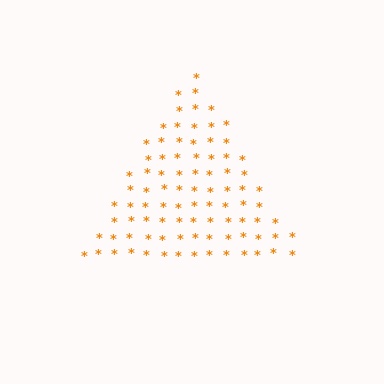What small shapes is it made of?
It is made of small asterisks.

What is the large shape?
The large shape is a triangle.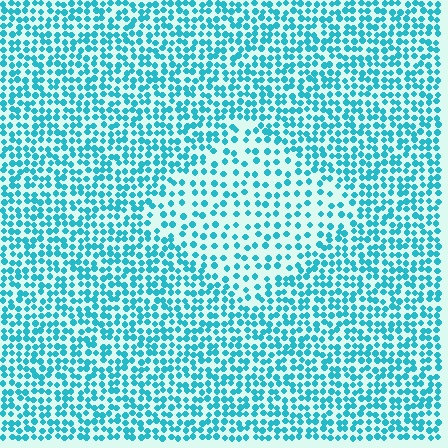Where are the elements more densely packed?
The elements are more densely packed outside the diamond boundary.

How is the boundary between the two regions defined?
The boundary is defined by a change in element density (approximately 1.9x ratio). All elements are the same color, size, and shape.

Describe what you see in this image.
The image contains small cyan elements arranged at two different densities. A diamond-shaped region is visible where the elements are less densely packed than the surrounding area.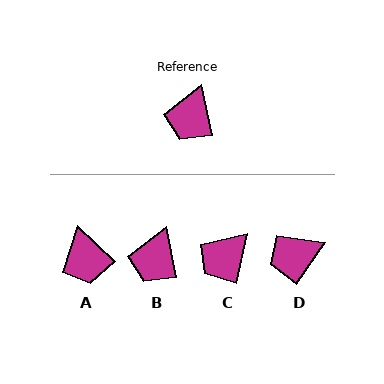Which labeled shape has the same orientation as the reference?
B.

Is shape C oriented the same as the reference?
No, it is off by about 25 degrees.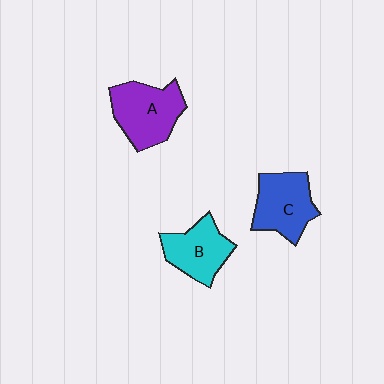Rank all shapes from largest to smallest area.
From largest to smallest: A (purple), C (blue), B (cyan).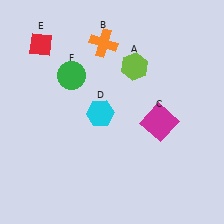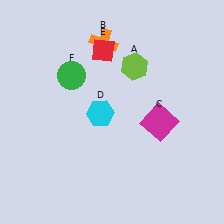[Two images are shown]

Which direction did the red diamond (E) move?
The red diamond (E) moved right.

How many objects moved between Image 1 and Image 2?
1 object moved between the two images.